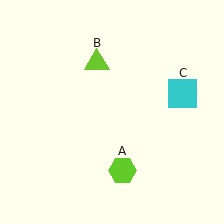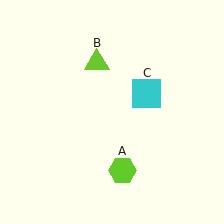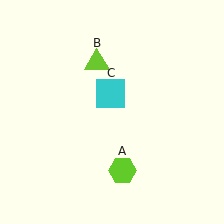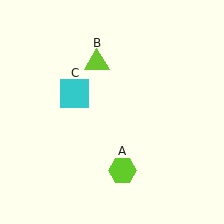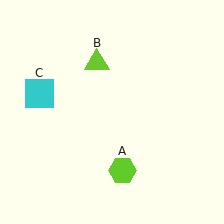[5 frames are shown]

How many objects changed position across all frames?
1 object changed position: cyan square (object C).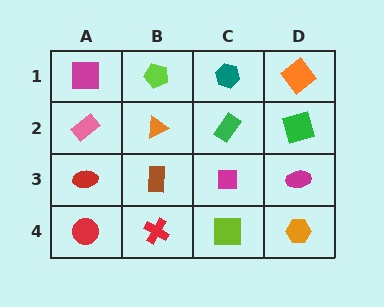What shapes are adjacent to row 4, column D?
A magenta ellipse (row 3, column D), a lime square (row 4, column C).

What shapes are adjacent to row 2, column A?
A magenta square (row 1, column A), a red ellipse (row 3, column A), an orange triangle (row 2, column B).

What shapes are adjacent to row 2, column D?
An orange diamond (row 1, column D), a magenta ellipse (row 3, column D), a green rectangle (row 2, column C).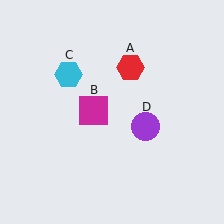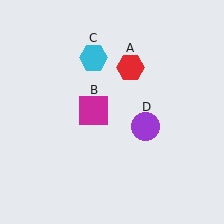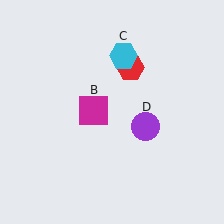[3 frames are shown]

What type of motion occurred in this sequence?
The cyan hexagon (object C) rotated clockwise around the center of the scene.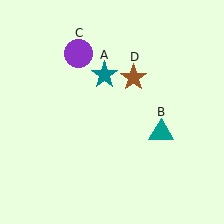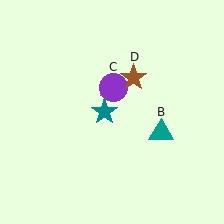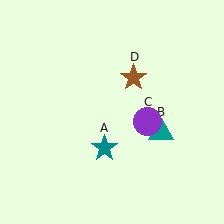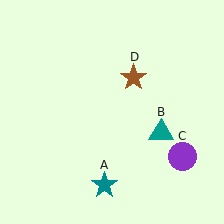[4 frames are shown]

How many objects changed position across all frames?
2 objects changed position: teal star (object A), purple circle (object C).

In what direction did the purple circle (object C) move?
The purple circle (object C) moved down and to the right.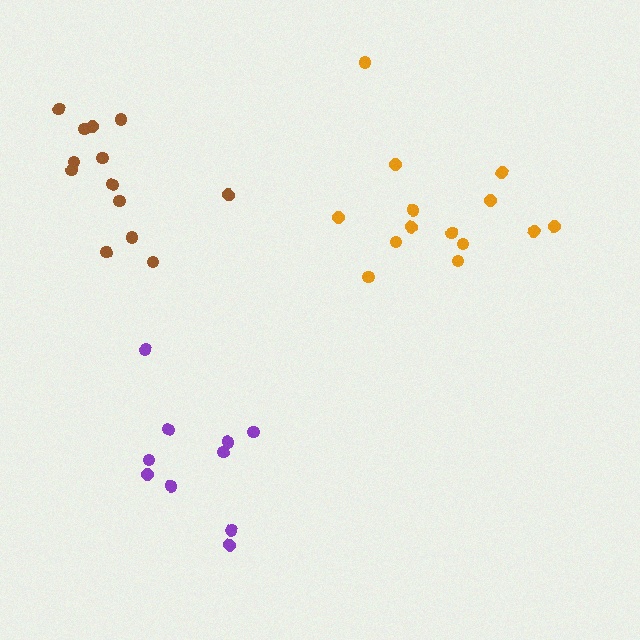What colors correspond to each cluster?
The clusters are colored: orange, brown, purple.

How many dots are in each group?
Group 1: 14 dots, Group 2: 13 dots, Group 3: 10 dots (37 total).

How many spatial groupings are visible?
There are 3 spatial groupings.